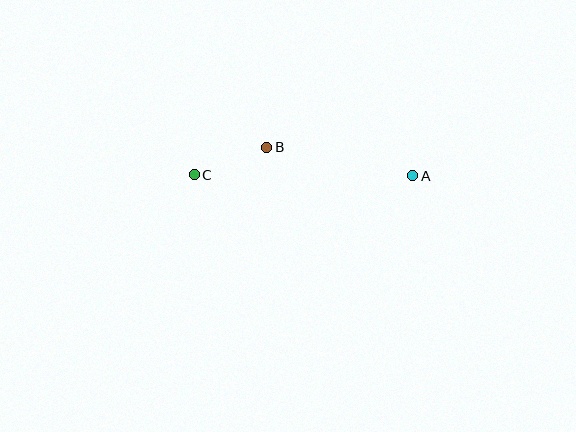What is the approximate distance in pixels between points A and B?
The distance between A and B is approximately 149 pixels.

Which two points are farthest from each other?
Points A and C are farthest from each other.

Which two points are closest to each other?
Points B and C are closest to each other.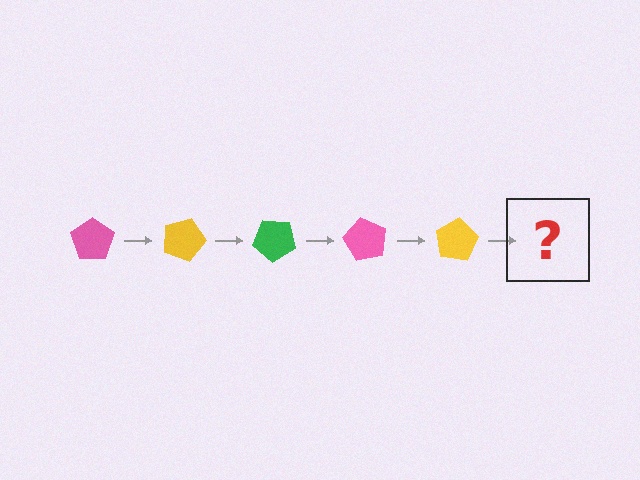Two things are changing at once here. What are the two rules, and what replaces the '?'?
The two rules are that it rotates 20 degrees each step and the color cycles through pink, yellow, and green. The '?' should be a green pentagon, rotated 100 degrees from the start.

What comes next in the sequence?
The next element should be a green pentagon, rotated 100 degrees from the start.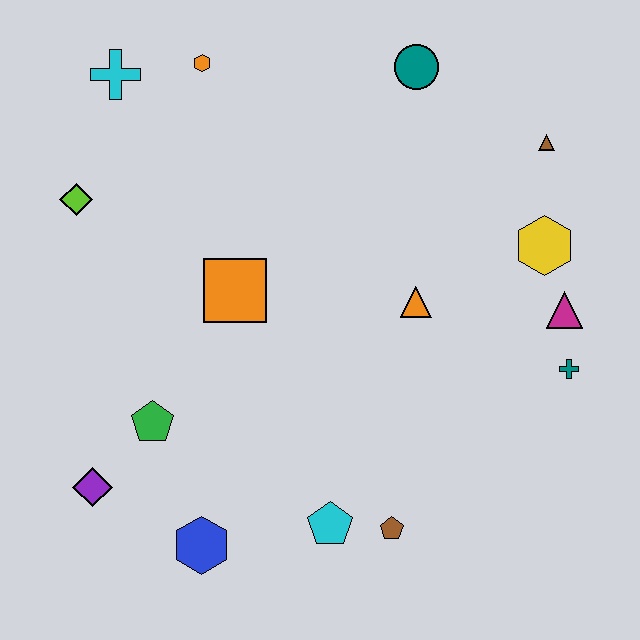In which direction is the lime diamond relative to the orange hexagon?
The lime diamond is below the orange hexagon.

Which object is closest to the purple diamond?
The green pentagon is closest to the purple diamond.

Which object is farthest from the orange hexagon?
The brown pentagon is farthest from the orange hexagon.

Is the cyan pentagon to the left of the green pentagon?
No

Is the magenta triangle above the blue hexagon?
Yes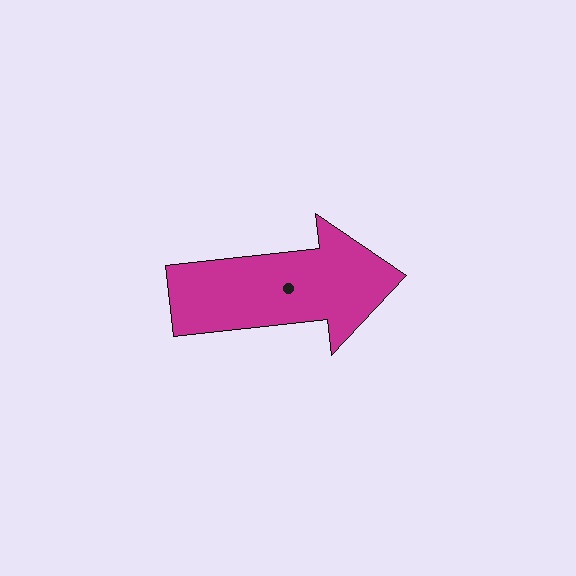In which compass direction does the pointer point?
East.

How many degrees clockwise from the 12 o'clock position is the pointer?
Approximately 84 degrees.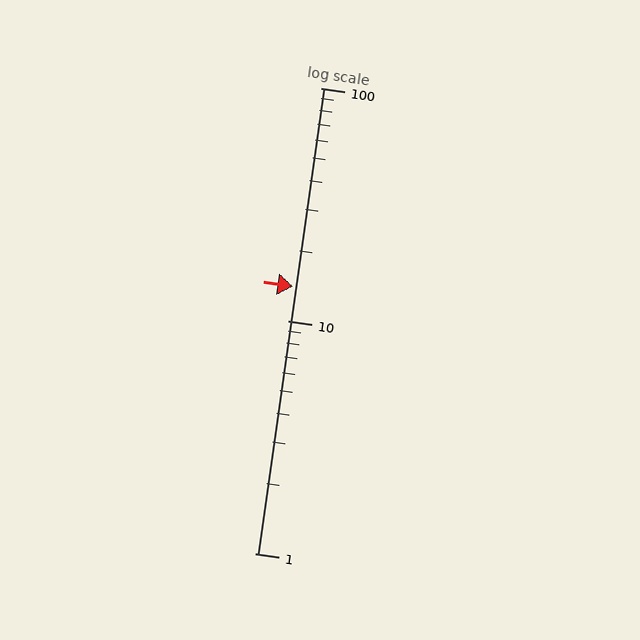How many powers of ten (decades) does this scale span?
The scale spans 2 decades, from 1 to 100.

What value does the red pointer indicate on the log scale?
The pointer indicates approximately 14.